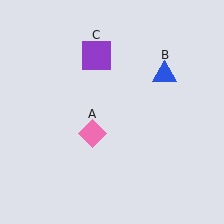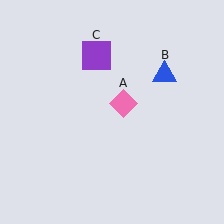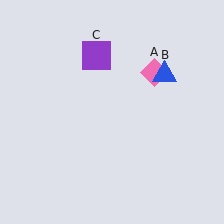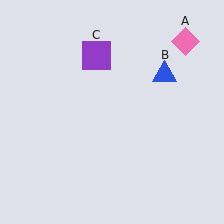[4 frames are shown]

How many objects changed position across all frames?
1 object changed position: pink diamond (object A).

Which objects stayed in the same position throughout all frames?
Blue triangle (object B) and purple square (object C) remained stationary.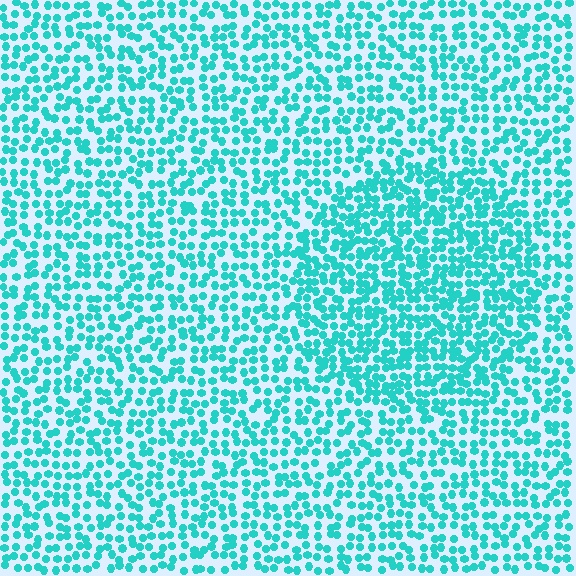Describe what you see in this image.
The image contains small cyan elements arranged at two different densities. A circle-shaped region is visible where the elements are more densely packed than the surrounding area.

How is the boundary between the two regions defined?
The boundary is defined by a change in element density (approximately 1.5x ratio). All elements are the same color, size, and shape.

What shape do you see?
I see a circle.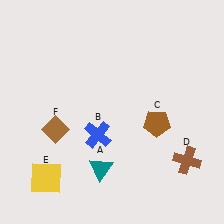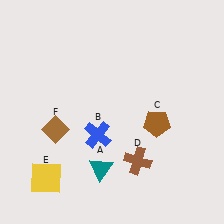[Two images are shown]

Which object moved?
The brown cross (D) moved left.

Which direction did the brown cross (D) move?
The brown cross (D) moved left.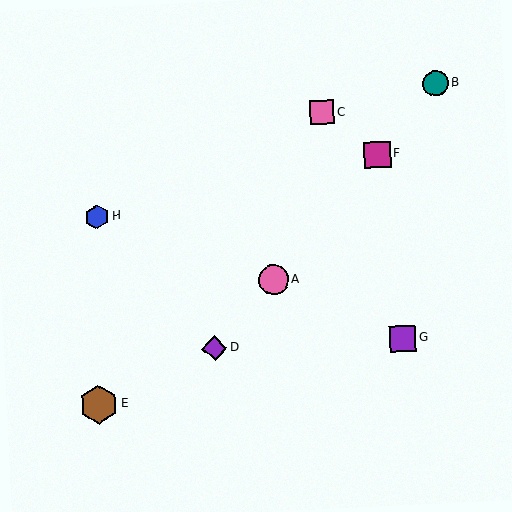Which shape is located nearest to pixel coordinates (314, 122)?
The pink square (labeled C) at (322, 112) is nearest to that location.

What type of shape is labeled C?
Shape C is a pink square.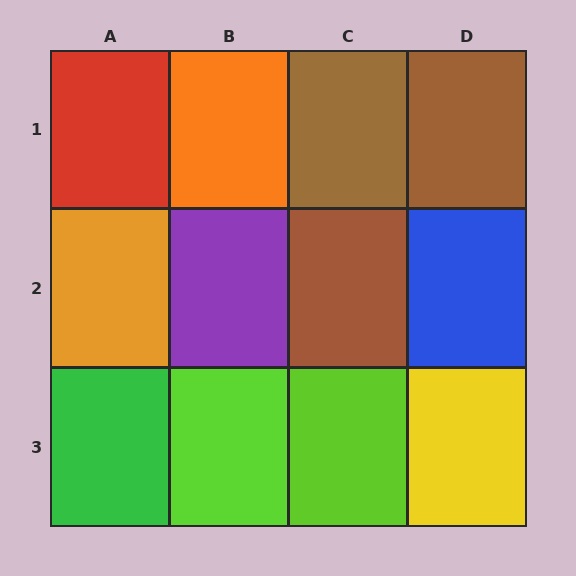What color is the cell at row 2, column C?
Brown.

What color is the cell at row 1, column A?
Red.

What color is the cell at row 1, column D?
Brown.